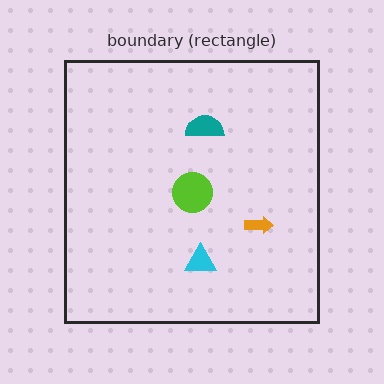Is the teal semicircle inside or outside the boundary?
Inside.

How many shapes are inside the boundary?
4 inside, 0 outside.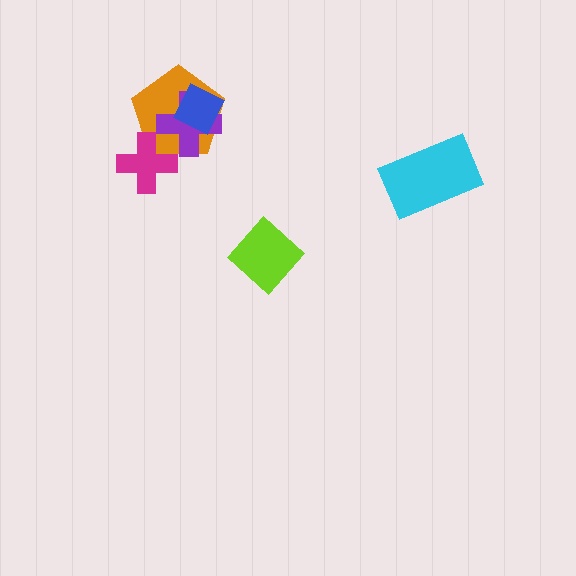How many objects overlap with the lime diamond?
0 objects overlap with the lime diamond.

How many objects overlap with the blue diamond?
2 objects overlap with the blue diamond.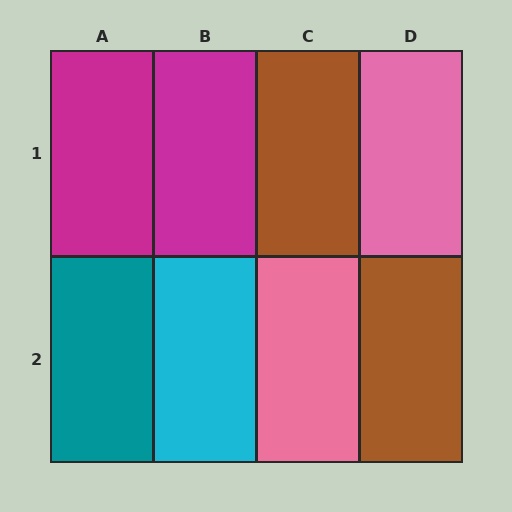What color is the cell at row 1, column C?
Brown.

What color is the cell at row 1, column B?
Magenta.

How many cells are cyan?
1 cell is cyan.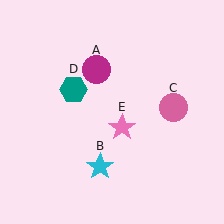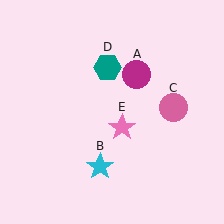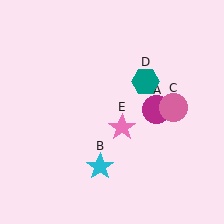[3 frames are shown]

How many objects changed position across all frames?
2 objects changed position: magenta circle (object A), teal hexagon (object D).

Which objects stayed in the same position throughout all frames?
Cyan star (object B) and pink circle (object C) and pink star (object E) remained stationary.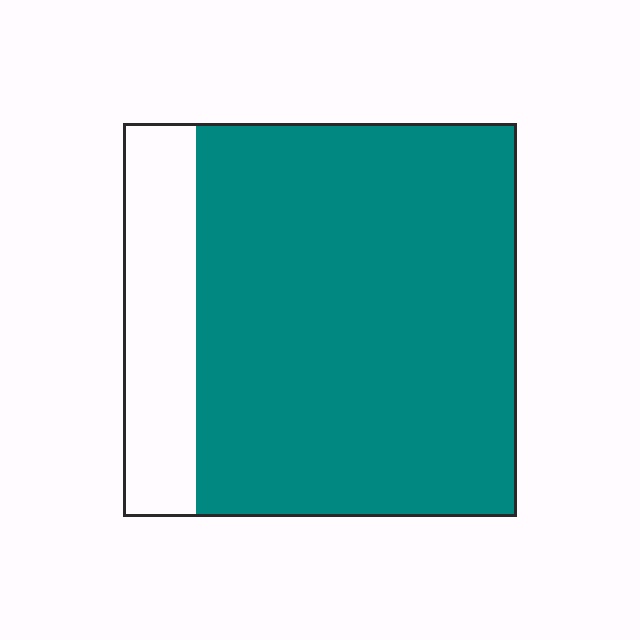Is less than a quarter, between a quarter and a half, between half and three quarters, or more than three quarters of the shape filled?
More than three quarters.